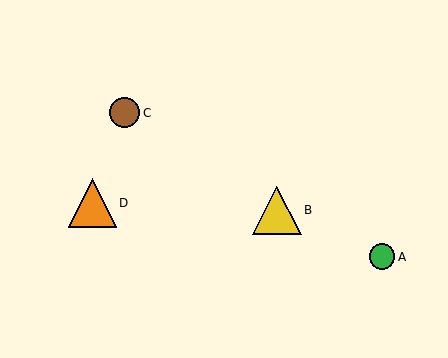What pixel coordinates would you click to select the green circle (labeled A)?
Click at (382, 257) to select the green circle A.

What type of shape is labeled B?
Shape B is a yellow triangle.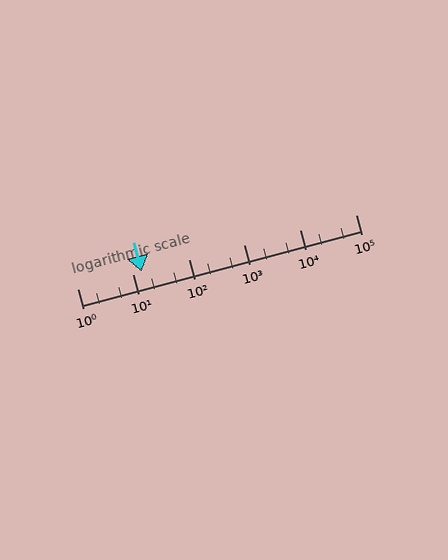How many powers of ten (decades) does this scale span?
The scale spans 5 decades, from 1 to 100000.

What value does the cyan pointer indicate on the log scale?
The pointer indicates approximately 14.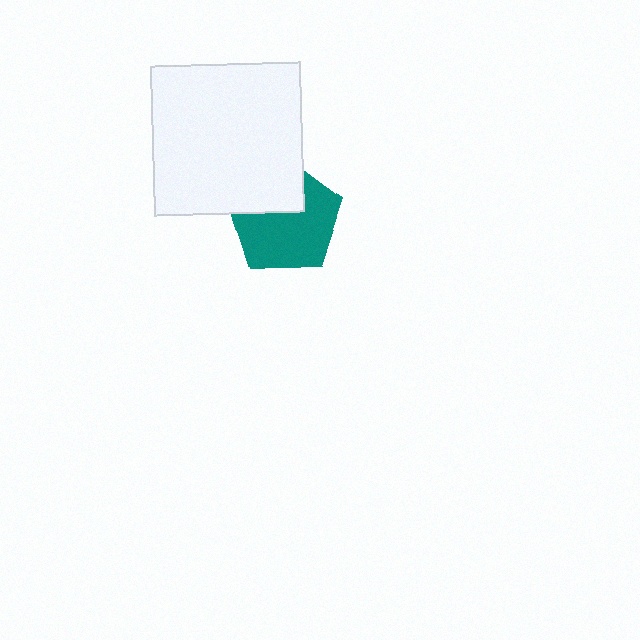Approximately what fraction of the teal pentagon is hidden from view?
Roughly 33% of the teal pentagon is hidden behind the white square.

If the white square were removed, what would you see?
You would see the complete teal pentagon.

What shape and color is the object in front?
The object in front is a white square.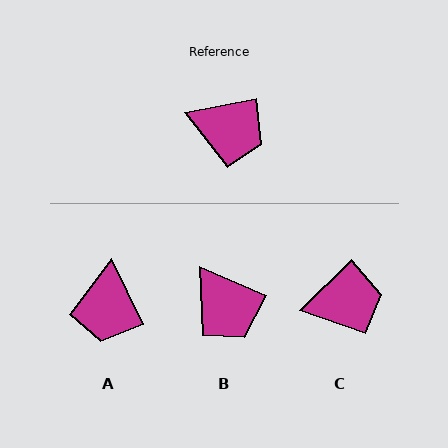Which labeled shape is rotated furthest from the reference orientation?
A, about 75 degrees away.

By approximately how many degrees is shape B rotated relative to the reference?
Approximately 35 degrees clockwise.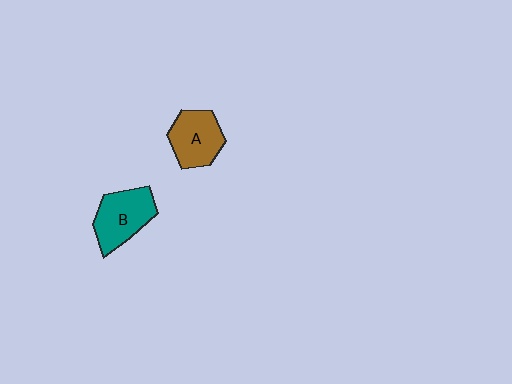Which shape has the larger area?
Shape B (teal).